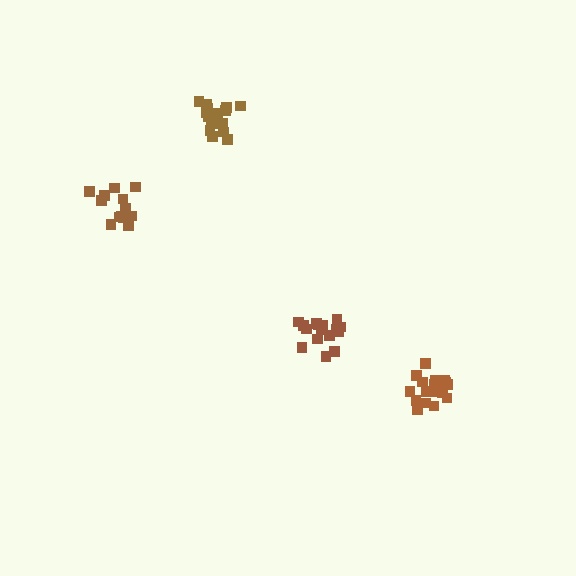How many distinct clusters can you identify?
There are 4 distinct clusters.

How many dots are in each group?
Group 1: 19 dots, Group 2: 16 dots, Group 3: 17 dots, Group 4: 14 dots (66 total).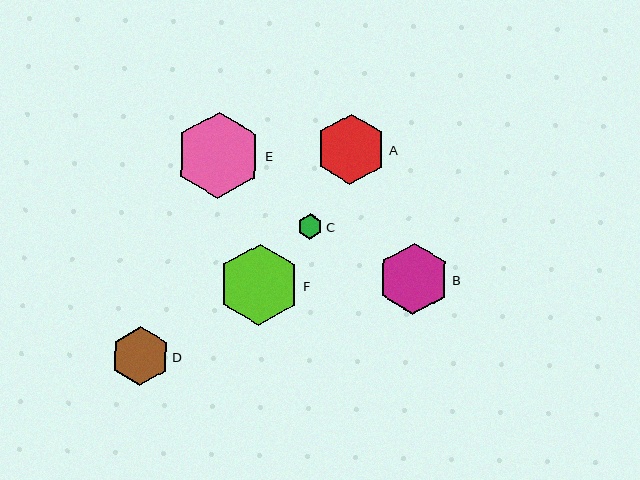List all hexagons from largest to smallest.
From largest to smallest: E, F, B, A, D, C.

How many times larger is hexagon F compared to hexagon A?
Hexagon F is approximately 1.2 times the size of hexagon A.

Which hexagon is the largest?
Hexagon E is the largest with a size of approximately 86 pixels.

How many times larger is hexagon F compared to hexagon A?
Hexagon F is approximately 1.2 times the size of hexagon A.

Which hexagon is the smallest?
Hexagon C is the smallest with a size of approximately 25 pixels.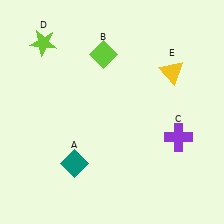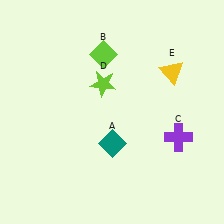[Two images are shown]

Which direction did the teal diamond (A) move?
The teal diamond (A) moved right.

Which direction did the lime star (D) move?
The lime star (D) moved right.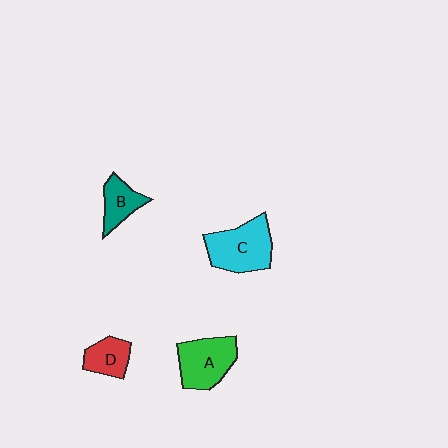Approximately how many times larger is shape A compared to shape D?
Approximately 1.7 times.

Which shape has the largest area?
Shape C (cyan).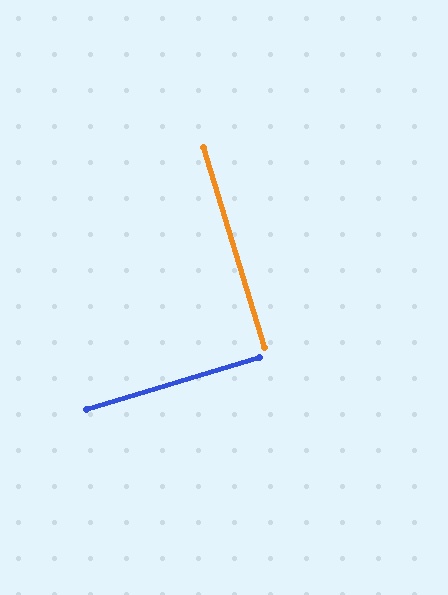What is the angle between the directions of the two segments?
Approximately 90 degrees.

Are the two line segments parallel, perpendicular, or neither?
Perpendicular — they meet at approximately 90°.